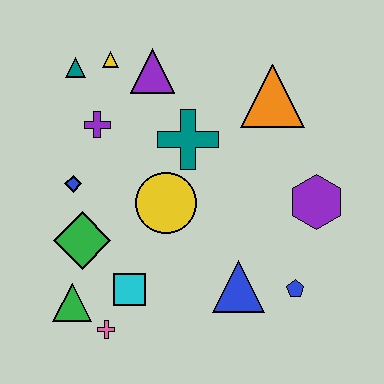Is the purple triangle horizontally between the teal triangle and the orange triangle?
Yes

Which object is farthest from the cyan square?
The orange triangle is farthest from the cyan square.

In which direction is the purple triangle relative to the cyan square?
The purple triangle is above the cyan square.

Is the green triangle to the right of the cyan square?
No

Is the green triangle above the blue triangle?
No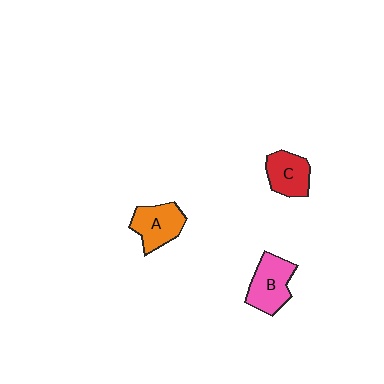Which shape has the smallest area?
Shape C (red).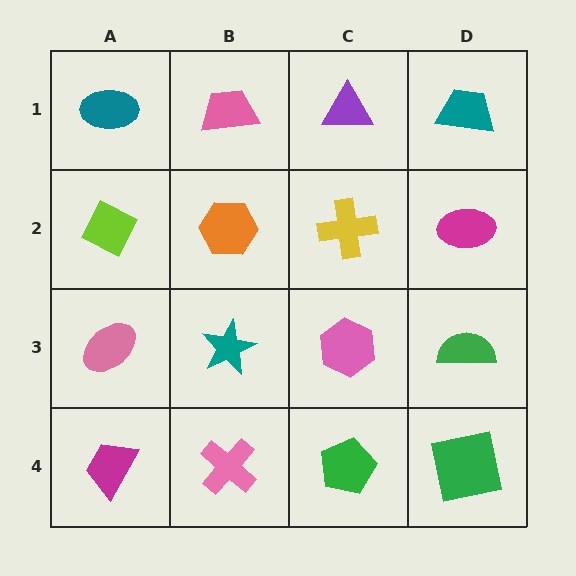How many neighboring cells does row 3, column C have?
4.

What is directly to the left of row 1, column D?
A purple triangle.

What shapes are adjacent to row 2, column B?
A pink trapezoid (row 1, column B), a teal star (row 3, column B), a lime diamond (row 2, column A), a yellow cross (row 2, column C).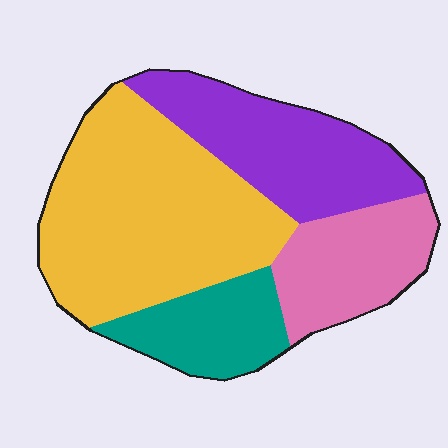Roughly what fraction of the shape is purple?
Purple covers roughly 25% of the shape.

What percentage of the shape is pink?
Pink takes up about one sixth (1/6) of the shape.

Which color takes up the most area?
Yellow, at roughly 45%.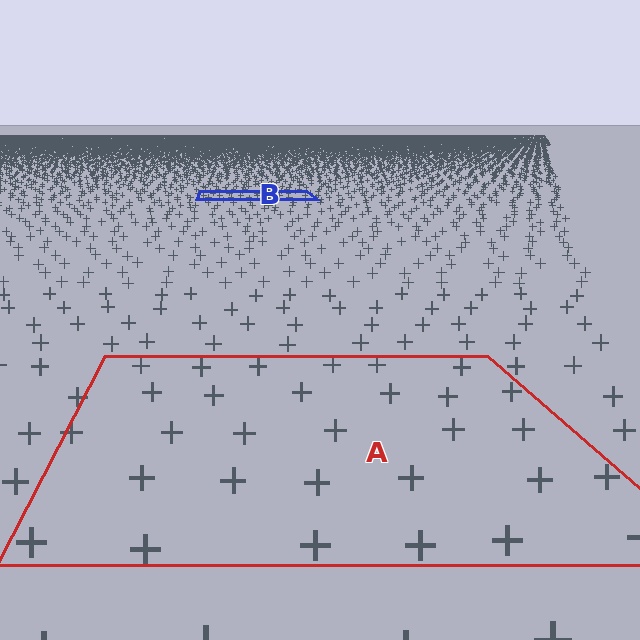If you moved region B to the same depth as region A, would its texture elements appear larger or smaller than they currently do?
They would appear larger. At a closer depth, the same texture elements are projected at a bigger on-screen size.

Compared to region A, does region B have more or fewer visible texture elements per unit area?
Region B has more texture elements per unit area — they are packed more densely because it is farther away.